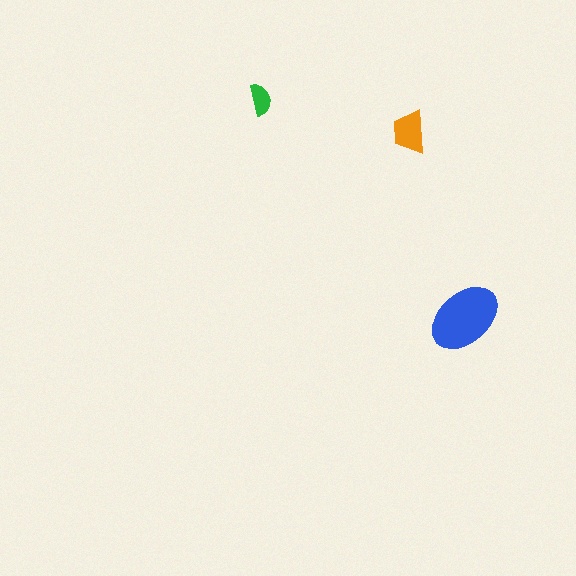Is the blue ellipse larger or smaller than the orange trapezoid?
Larger.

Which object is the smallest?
The green semicircle.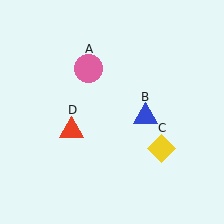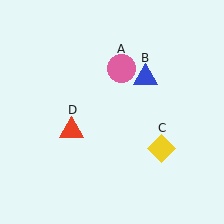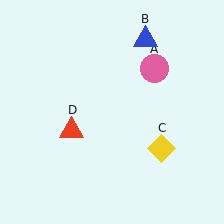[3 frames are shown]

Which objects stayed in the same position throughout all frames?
Yellow diamond (object C) and red triangle (object D) remained stationary.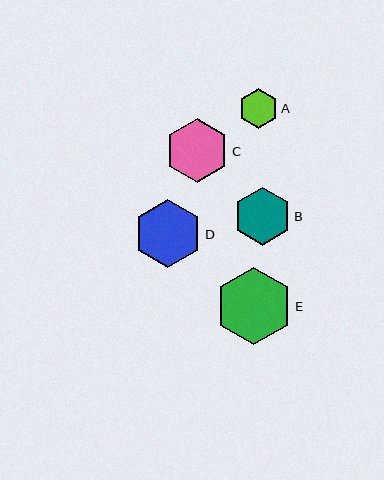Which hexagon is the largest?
Hexagon E is the largest with a size of approximately 77 pixels.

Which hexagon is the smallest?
Hexagon A is the smallest with a size of approximately 39 pixels.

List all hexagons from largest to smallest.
From largest to smallest: E, D, C, B, A.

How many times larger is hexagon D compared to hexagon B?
Hexagon D is approximately 1.2 times the size of hexagon B.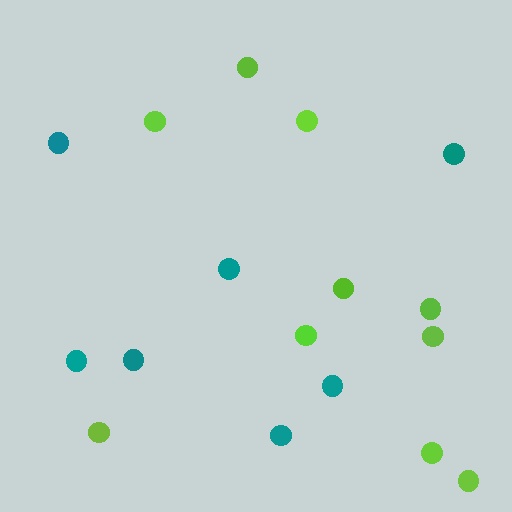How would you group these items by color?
There are 2 groups: one group of teal circles (7) and one group of lime circles (10).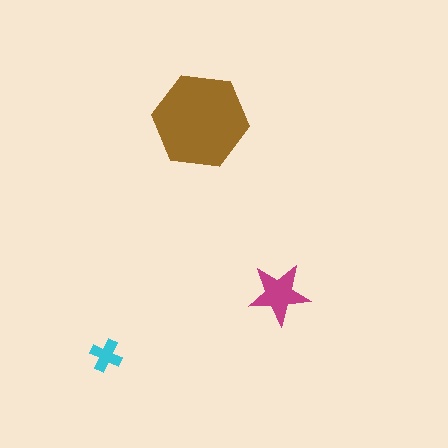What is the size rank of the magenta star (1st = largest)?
2nd.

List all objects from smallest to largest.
The cyan cross, the magenta star, the brown hexagon.